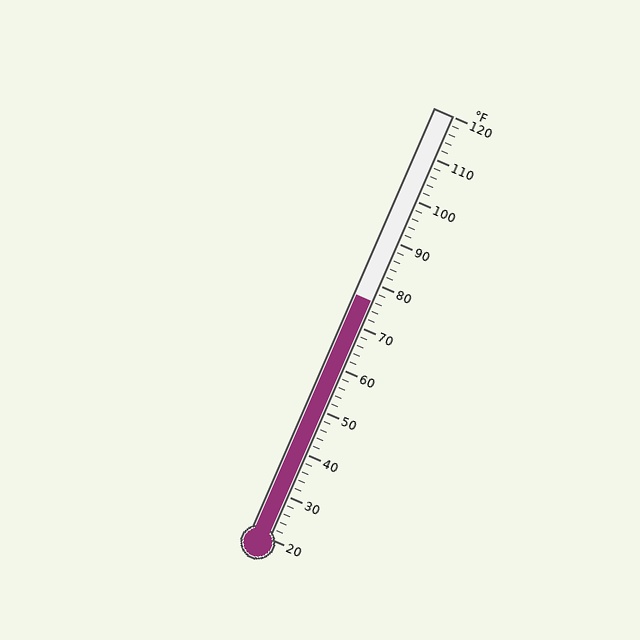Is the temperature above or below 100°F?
The temperature is below 100°F.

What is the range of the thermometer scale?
The thermometer scale ranges from 20°F to 120°F.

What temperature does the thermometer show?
The thermometer shows approximately 76°F.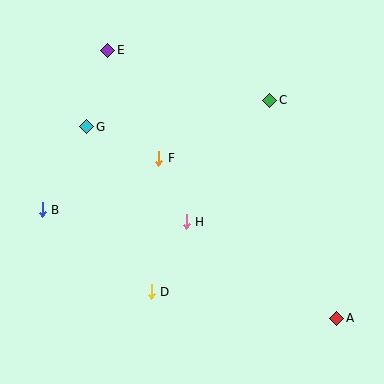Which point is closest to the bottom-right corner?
Point A is closest to the bottom-right corner.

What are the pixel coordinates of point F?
Point F is at (159, 158).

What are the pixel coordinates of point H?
Point H is at (186, 222).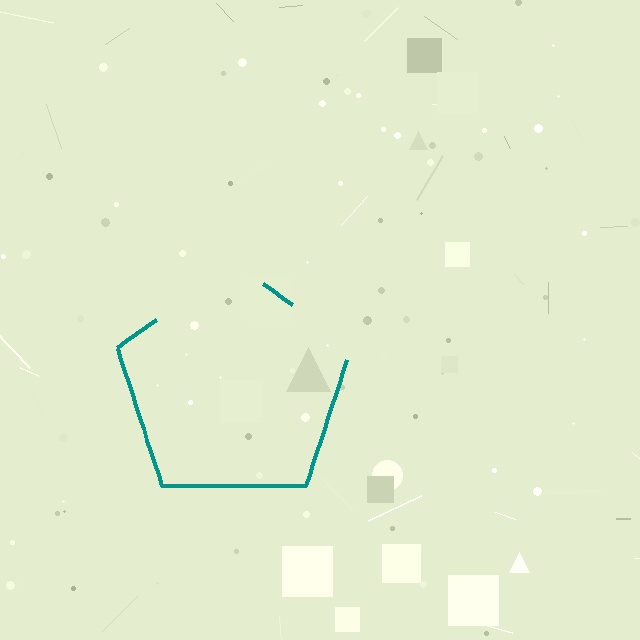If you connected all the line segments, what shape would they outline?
They would outline a pentagon.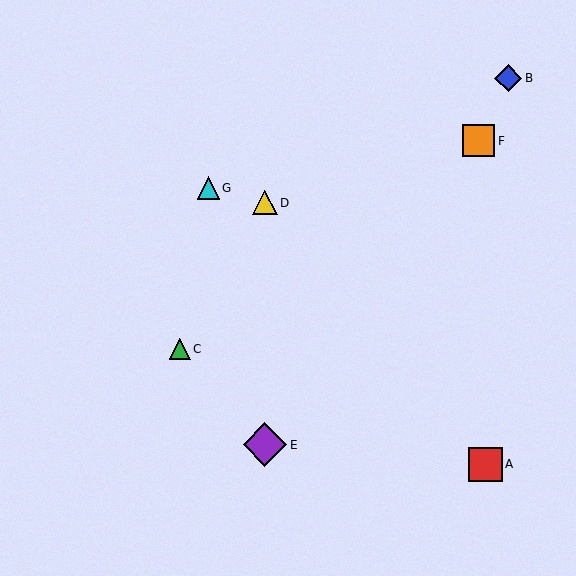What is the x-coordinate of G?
Object G is at x≈208.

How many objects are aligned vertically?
2 objects (D, E) are aligned vertically.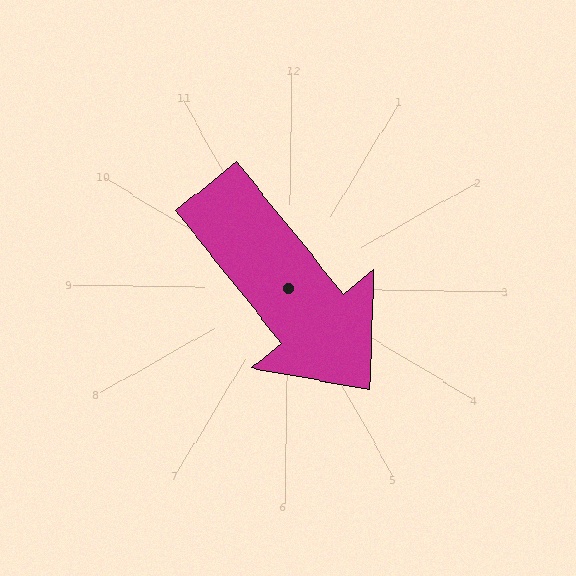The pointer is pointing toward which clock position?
Roughly 5 o'clock.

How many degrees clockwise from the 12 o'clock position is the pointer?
Approximately 140 degrees.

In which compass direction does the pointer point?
Southeast.